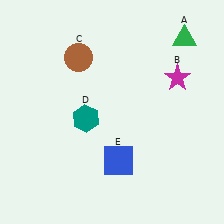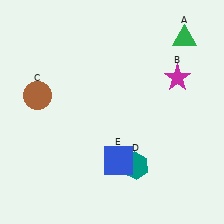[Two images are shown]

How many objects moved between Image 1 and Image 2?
2 objects moved between the two images.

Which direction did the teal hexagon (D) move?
The teal hexagon (D) moved right.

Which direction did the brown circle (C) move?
The brown circle (C) moved left.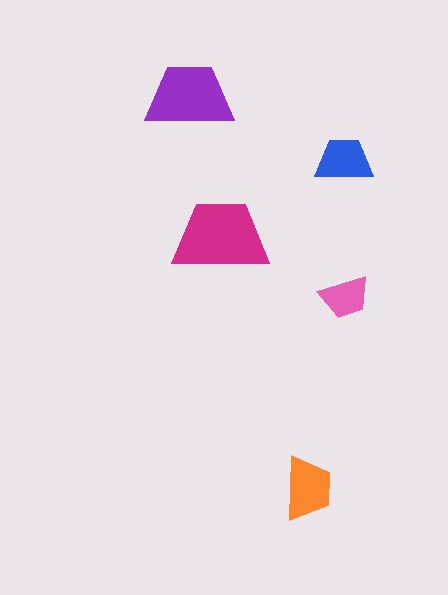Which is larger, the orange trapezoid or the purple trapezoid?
The purple one.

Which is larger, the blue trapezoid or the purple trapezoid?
The purple one.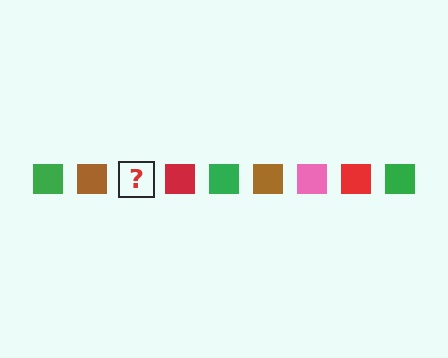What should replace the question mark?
The question mark should be replaced with a pink square.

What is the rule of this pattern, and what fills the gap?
The rule is that the pattern cycles through green, brown, pink, red squares. The gap should be filled with a pink square.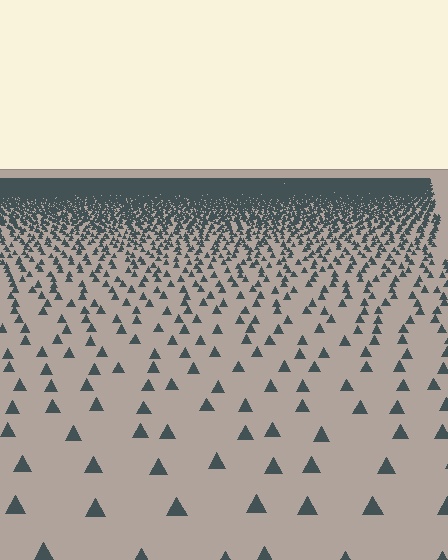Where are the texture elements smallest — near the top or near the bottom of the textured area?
Near the top.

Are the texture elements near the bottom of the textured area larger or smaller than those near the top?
Larger. Near the bottom, elements are closer to the viewer and appear at a bigger on-screen size.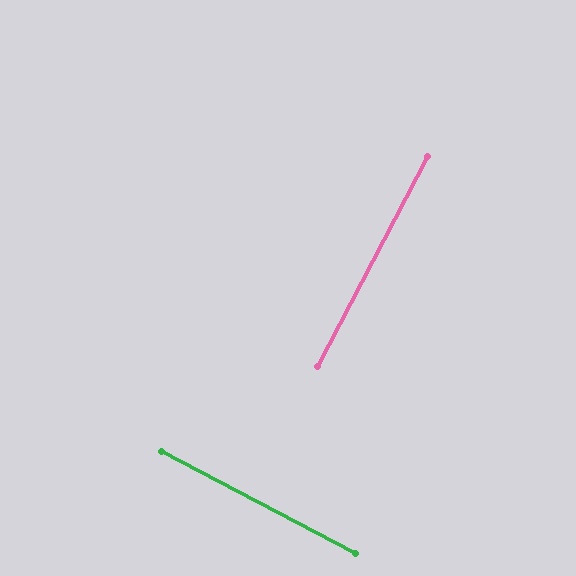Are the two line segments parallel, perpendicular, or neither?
Perpendicular — they meet at approximately 90°.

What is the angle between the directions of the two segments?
Approximately 90 degrees.